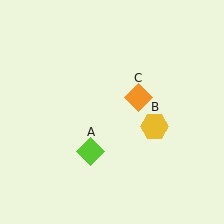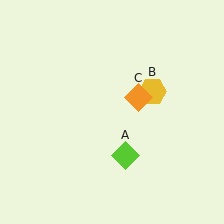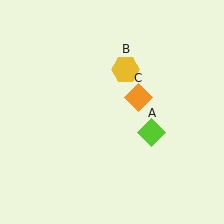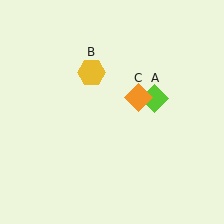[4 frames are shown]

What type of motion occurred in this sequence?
The lime diamond (object A), yellow hexagon (object B) rotated counterclockwise around the center of the scene.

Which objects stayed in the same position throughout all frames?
Orange diamond (object C) remained stationary.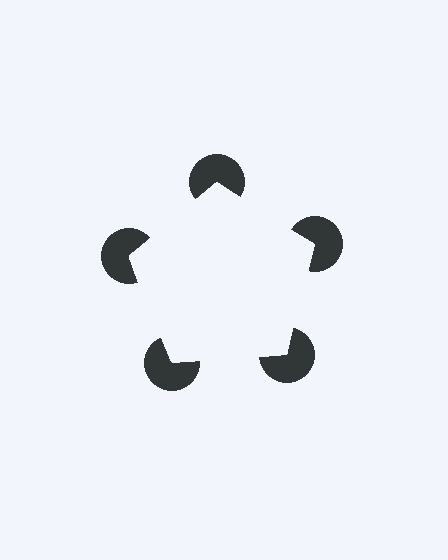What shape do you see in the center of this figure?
An illusory pentagon — its edges are inferred from the aligned wedge cuts in the pac-man discs, not physically drawn.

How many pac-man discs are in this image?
There are 5 — one at each vertex of the illusory pentagon.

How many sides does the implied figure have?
5 sides.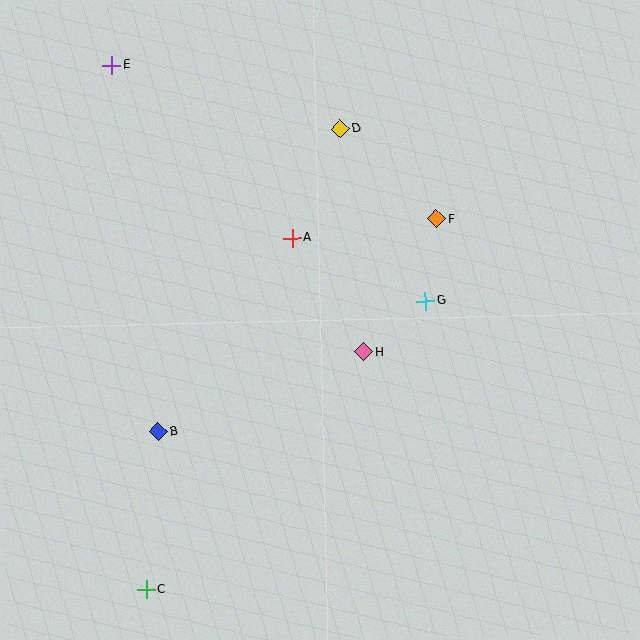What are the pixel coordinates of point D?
Point D is at (341, 129).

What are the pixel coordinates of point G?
Point G is at (425, 301).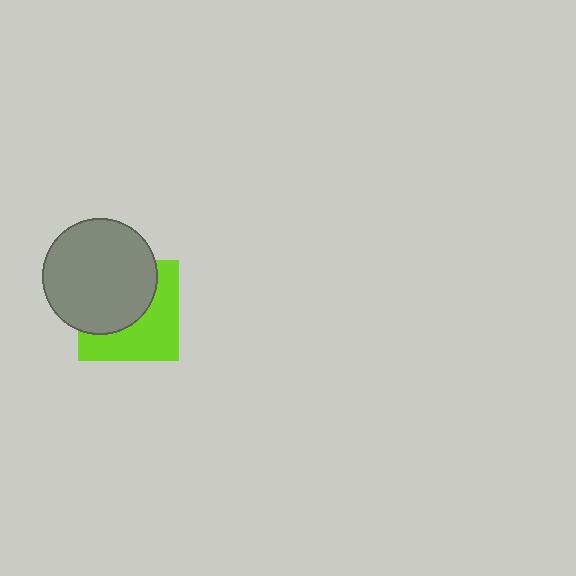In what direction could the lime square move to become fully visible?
The lime square could move toward the lower-right. That would shift it out from behind the gray circle entirely.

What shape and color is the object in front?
The object in front is a gray circle.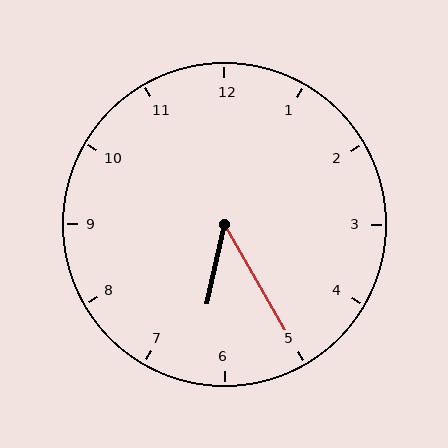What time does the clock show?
6:25.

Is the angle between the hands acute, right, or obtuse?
It is acute.